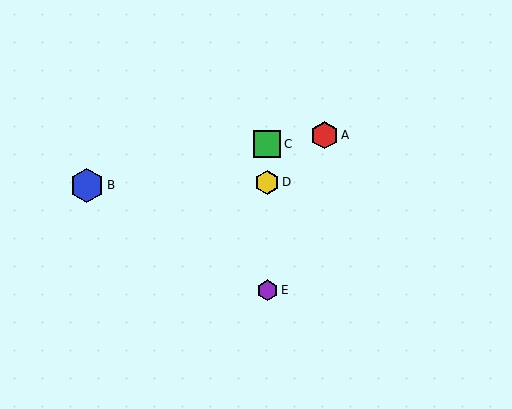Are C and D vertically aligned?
Yes, both are at x≈267.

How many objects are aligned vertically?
3 objects (C, D, E) are aligned vertically.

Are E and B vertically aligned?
No, E is at x≈267 and B is at x≈87.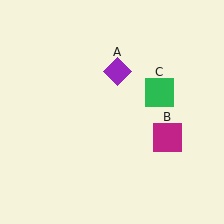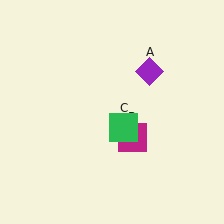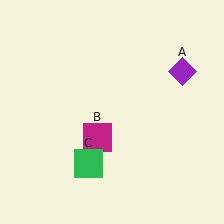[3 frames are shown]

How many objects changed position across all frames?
3 objects changed position: purple diamond (object A), magenta square (object B), green square (object C).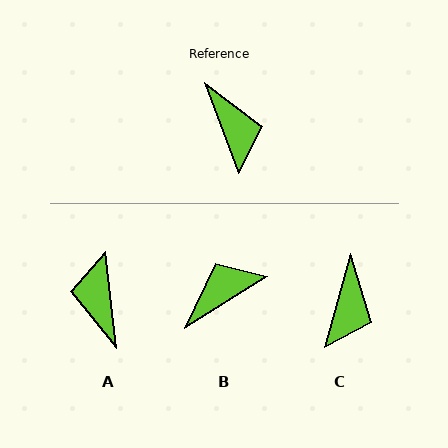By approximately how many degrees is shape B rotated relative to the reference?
Approximately 102 degrees counter-clockwise.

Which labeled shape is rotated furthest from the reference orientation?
A, about 166 degrees away.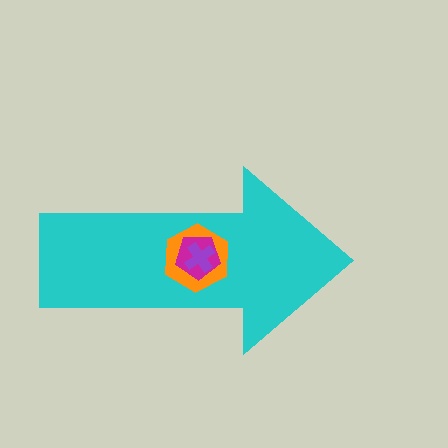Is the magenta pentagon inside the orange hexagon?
Yes.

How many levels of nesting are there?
4.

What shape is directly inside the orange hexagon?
The magenta pentagon.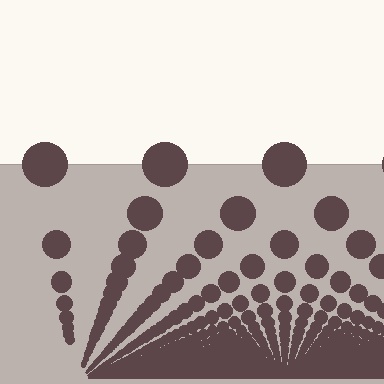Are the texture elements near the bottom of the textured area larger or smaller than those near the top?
Smaller. The gradient is inverted — elements near the bottom are smaller and denser.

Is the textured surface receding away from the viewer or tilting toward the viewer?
The surface appears to tilt toward the viewer. Texture elements get larger and sparser toward the top.